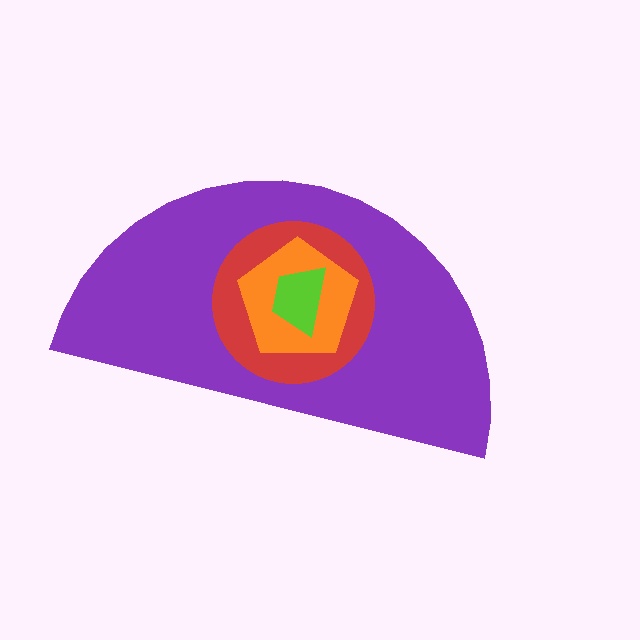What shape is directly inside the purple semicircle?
The red circle.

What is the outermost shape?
The purple semicircle.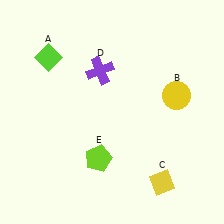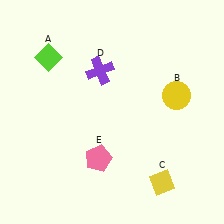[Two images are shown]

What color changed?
The pentagon (E) changed from lime in Image 1 to pink in Image 2.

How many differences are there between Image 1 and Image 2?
There is 1 difference between the two images.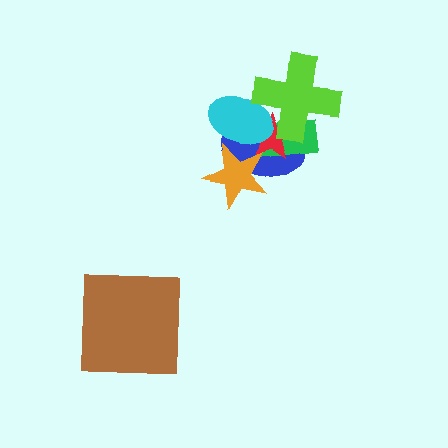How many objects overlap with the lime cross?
4 objects overlap with the lime cross.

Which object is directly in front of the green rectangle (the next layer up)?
The red star is directly in front of the green rectangle.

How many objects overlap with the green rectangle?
4 objects overlap with the green rectangle.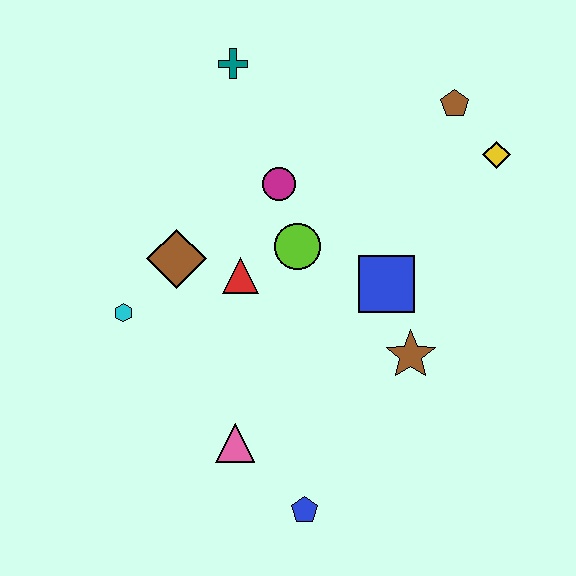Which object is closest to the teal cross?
The magenta circle is closest to the teal cross.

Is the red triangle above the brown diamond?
No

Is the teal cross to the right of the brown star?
No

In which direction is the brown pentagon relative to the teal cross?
The brown pentagon is to the right of the teal cross.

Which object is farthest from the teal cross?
The blue pentagon is farthest from the teal cross.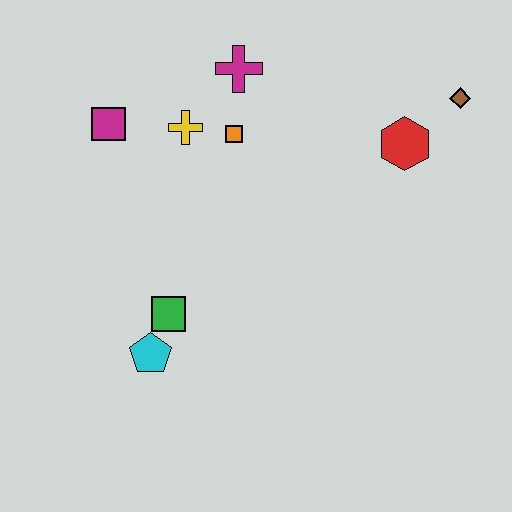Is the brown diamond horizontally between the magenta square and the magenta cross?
No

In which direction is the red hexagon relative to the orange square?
The red hexagon is to the right of the orange square.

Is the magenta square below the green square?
No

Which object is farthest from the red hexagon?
The cyan pentagon is farthest from the red hexagon.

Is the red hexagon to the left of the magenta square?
No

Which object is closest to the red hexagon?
The brown diamond is closest to the red hexagon.